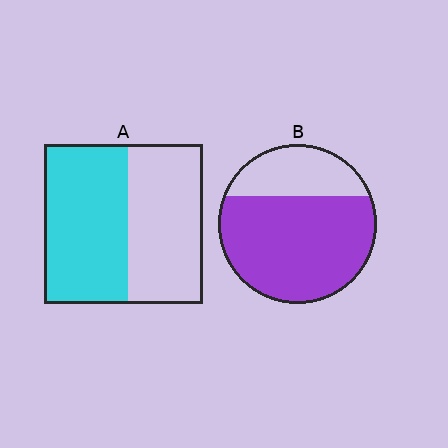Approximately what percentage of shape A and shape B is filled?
A is approximately 55% and B is approximately 70%.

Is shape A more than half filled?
Roughly half.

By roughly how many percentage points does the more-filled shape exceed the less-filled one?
By roughly 20 percentage points (B over A).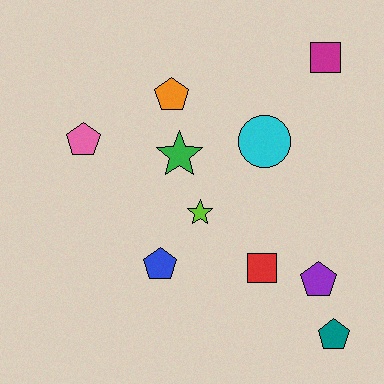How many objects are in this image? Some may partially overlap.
There are 10 objects.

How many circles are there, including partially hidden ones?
There is 1 circle.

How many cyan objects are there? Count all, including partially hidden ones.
There is 1 cyan object.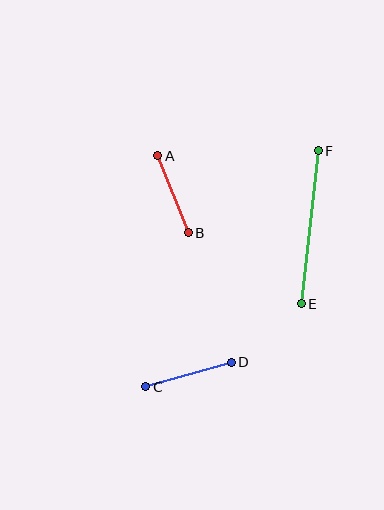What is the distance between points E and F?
The distance is approximately 154 pixels.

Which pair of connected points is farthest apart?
Points E and F are farthest apart.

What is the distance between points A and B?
The distance is approximately 83 pixels.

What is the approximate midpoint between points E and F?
The midpoint is at approximately (310, 227) pixels.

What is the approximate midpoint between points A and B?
The midpoint is at approximately (173, 194) pixels.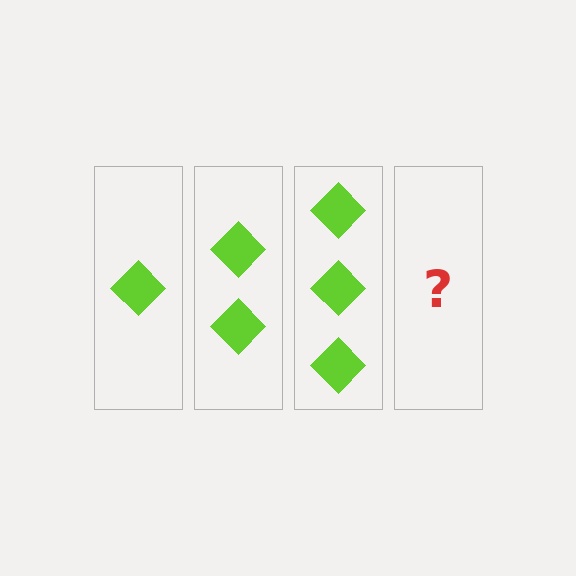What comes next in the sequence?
The next element should be 4 diamonds.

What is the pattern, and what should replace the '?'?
The pattern is that each step adds one more diamond. The '?' should be 4 diamonds.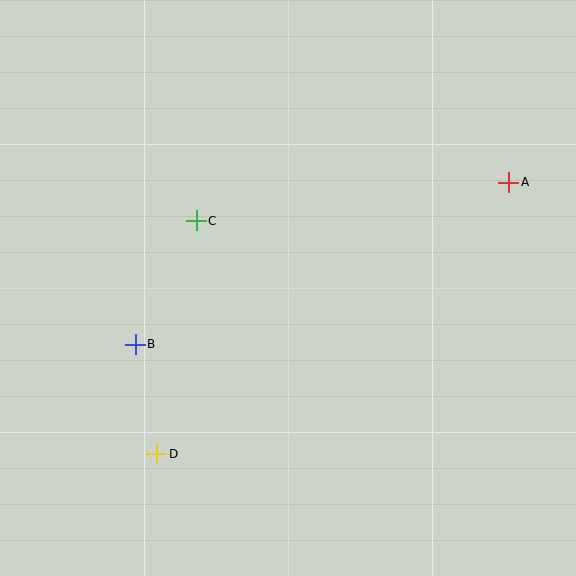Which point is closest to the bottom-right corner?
Point A is closest to the bottom-right corner.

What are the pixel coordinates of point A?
Point A is at (509, 182).